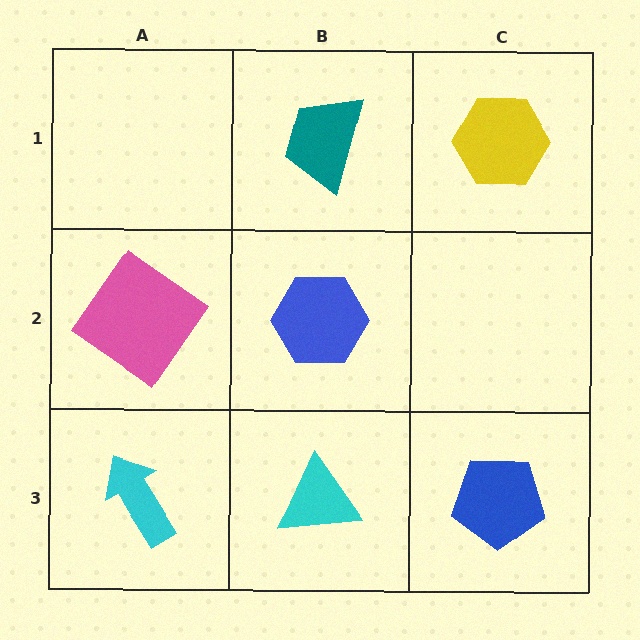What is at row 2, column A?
A pink diamond.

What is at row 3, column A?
A cyan arrow.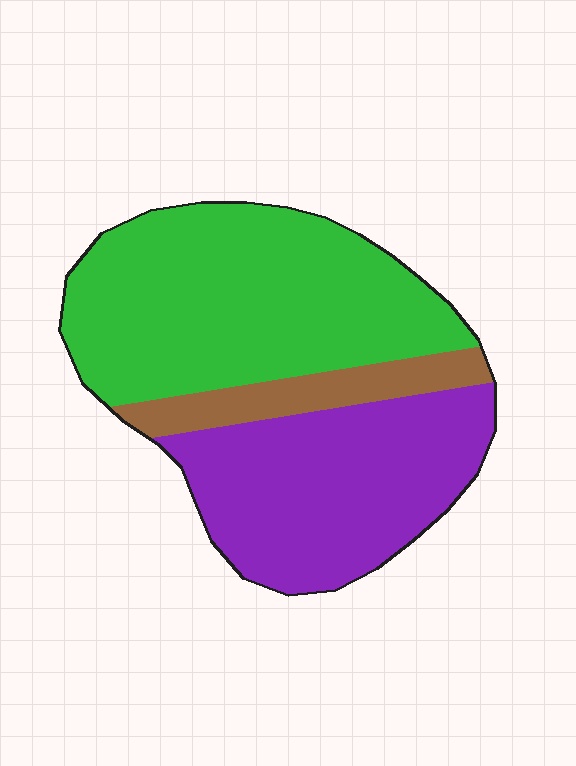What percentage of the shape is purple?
Purple covers 38% of the shape.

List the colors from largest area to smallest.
From largest to smallest: green, purple, brown.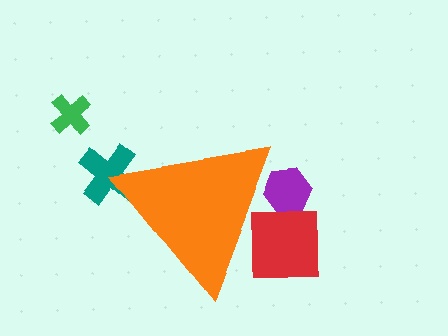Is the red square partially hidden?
Yes, the red square is partially hidden behind the orange triangle.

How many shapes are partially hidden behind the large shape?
3 shapes are partially hidden.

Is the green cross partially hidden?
No, the green cross is fully visible.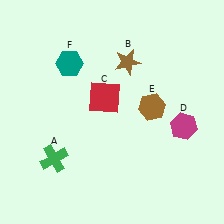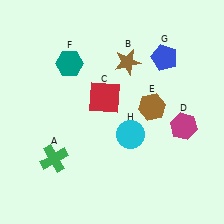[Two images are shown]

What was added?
A blue pentagon (G), a cyan circle (H) were added in Image 2.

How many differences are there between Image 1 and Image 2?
There are 2 differences between the two images.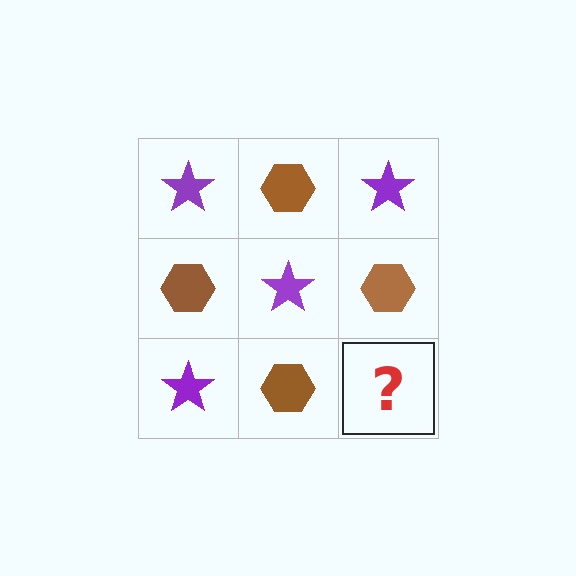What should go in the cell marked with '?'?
The missing cell should contain a purple star.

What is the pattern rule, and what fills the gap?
The rule is that it alternates purple star and brown hexagon in a checkerboard pattern. The gap should be filled with a purple star.